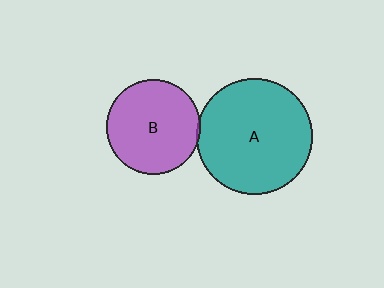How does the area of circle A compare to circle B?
Approximately 1.5 times.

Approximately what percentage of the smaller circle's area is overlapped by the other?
Approximately 5%.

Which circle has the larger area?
Circle A (teal).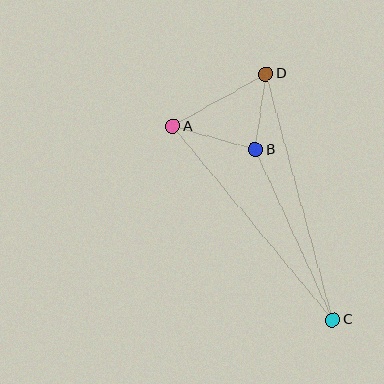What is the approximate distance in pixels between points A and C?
The distance between A and C is approximately 251 pixels.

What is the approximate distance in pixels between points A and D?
The distance between A and D is approximately 107 pixels.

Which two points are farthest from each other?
Points C and D are farthest from each other.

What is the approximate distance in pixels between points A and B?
The distance between A and B is approximately 86 pixels.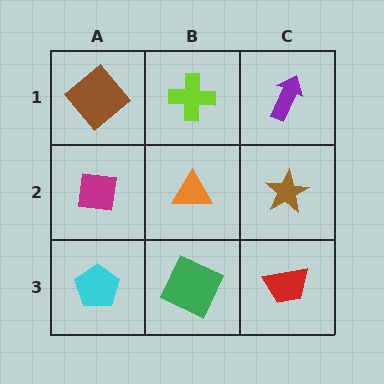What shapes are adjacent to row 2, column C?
A purple arrow (row 1, column C), a red trapezoid (row 3, column C), an orange triangle (row 2, column B).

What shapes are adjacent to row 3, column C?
A brown star (row 2, column C), a green square (row 3, column B).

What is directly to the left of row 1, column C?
A lime cross.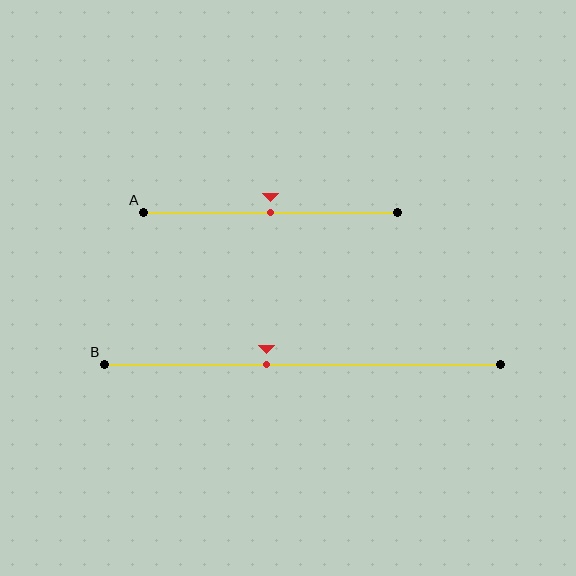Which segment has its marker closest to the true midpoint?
Segment A has its marker closest to the true midpoint.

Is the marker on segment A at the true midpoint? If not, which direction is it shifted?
Yes, the marker on segment A is at the true midpoint.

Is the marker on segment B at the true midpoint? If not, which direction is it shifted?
No, the marker on segment B is shifted to the left by about 9% of the segment length.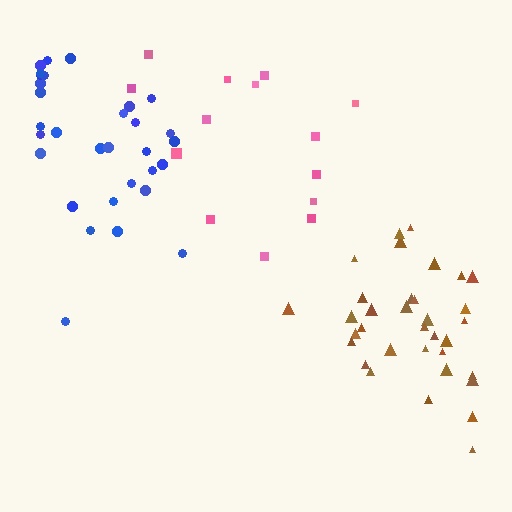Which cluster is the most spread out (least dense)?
Pink.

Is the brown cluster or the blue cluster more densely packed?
Brown.